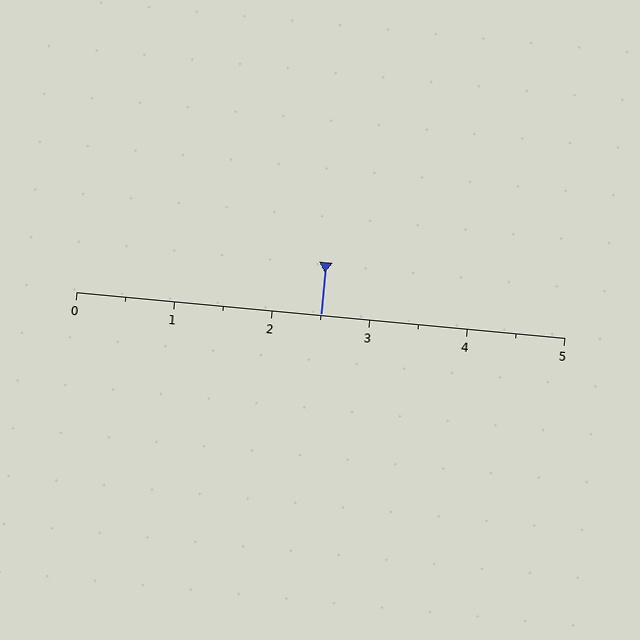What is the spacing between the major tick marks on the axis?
The major ticks are spaced 1 apart.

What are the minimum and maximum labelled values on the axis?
The axis runs from 0 to 5.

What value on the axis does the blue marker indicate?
The marker indicates approximately 2.5.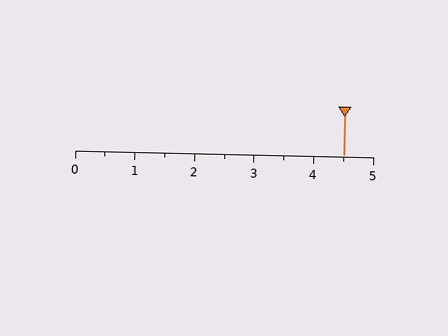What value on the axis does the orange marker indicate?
The marker indicates approximately 4.5.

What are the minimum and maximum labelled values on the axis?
The axis runs from 0 to 5.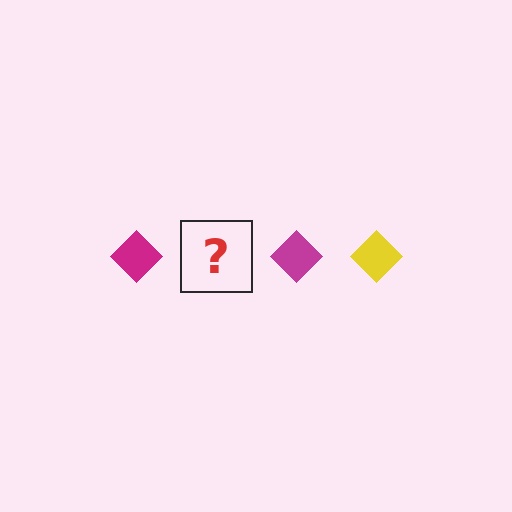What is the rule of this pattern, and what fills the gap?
The rule is that the pattern cycles through magenta, yellow diamonds. The gap should be filled with a yellow diamond.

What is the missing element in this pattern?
The missing element is a yellow diamond.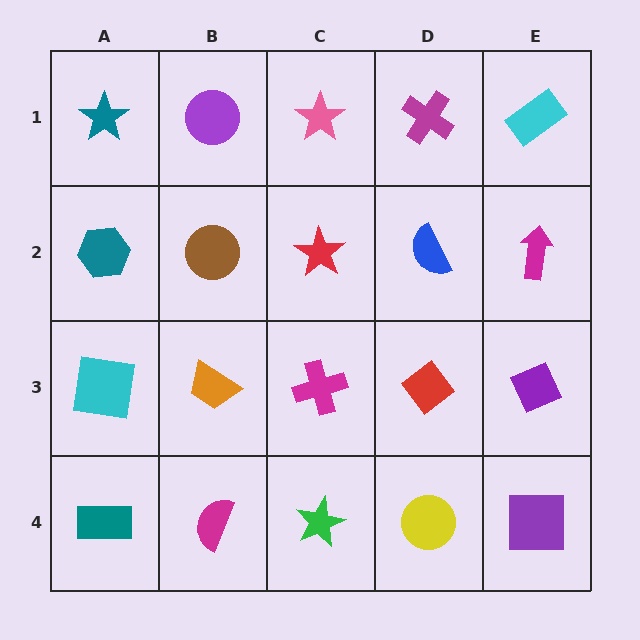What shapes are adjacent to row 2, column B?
A purple circle (row 1, column B), an orange trapezoid (row 3, column B), a teal hexagon (row 2, column A), a red star (row 2, column C).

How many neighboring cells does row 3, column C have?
4.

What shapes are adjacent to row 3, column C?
A red star (row 2, column C), a green star (row 4, column C), an orange trapezoid (row 3, column B), a red diamond (row 3, column D).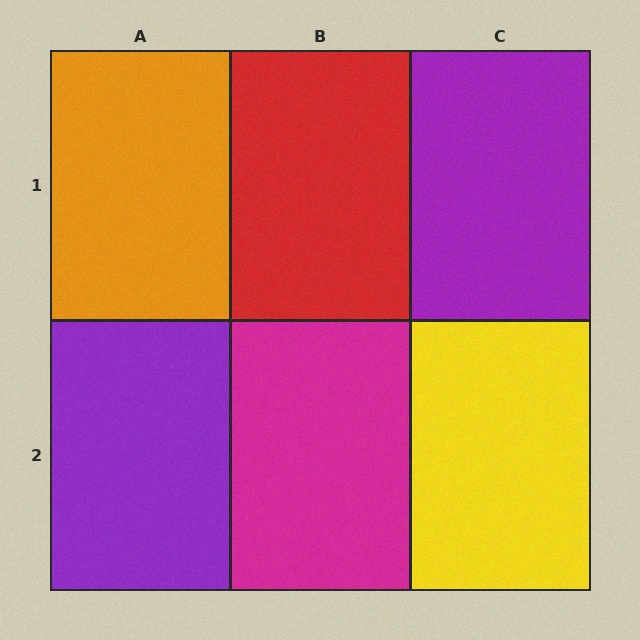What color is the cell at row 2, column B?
Magenta.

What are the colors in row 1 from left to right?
Orange, red, purple.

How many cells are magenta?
1 cell is magenta.